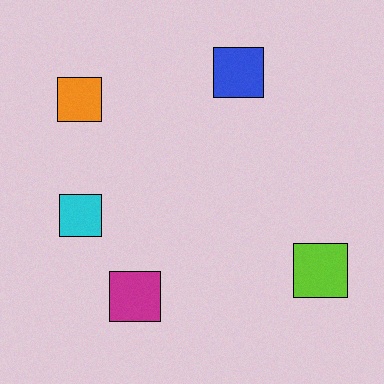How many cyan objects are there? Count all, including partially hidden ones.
There is 1 cyan object.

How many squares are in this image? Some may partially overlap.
There are 5 squares.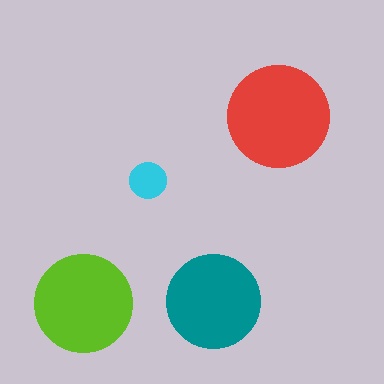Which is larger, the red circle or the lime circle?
The red one.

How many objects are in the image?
There are 4 objects in the image.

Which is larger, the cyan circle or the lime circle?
The lime one.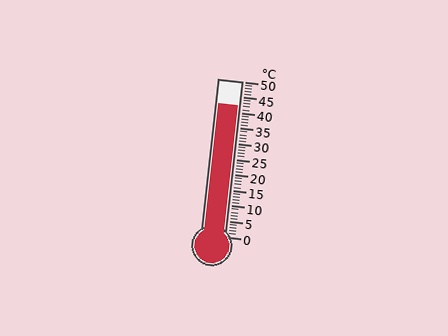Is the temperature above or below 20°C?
The temperature is above 20°C.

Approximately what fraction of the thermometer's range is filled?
The thermometer is filled to approximately 85% of its range.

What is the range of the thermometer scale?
The thermometer scale ranges from 0°C to 50°C.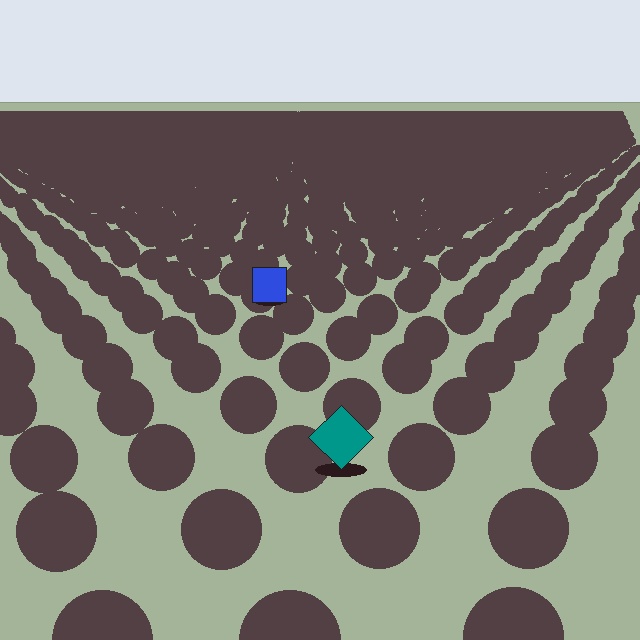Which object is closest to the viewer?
The teal diamond is closest. The texture marks near it are larger and more spread out.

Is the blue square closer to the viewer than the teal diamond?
No. The teal diamond is closer — you can tell from the texture gradient: the ground texture is coarser near it.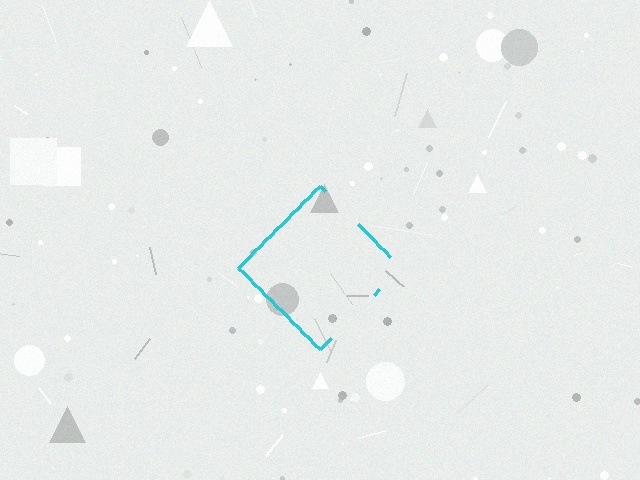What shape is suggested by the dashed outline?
The dashed outline suggests a diamond.